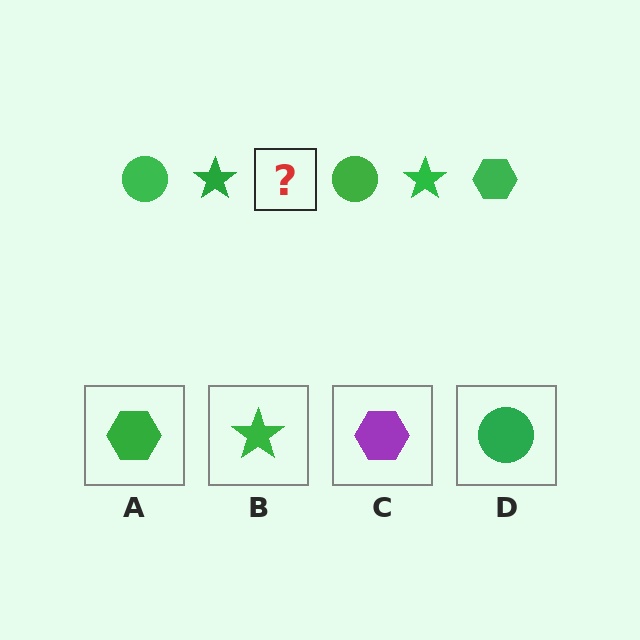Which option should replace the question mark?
Option A.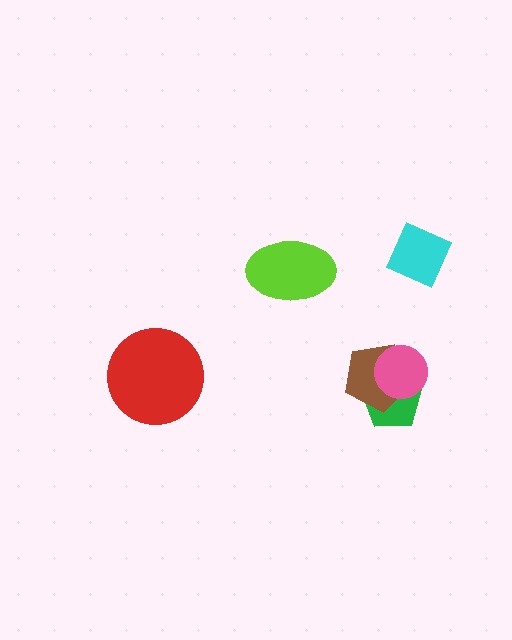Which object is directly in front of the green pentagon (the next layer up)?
The brown pentagon is directly in front of the green pentagon.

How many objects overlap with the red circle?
0 objects overlap with the red circle.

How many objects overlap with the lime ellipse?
0 objects overlap with the lime ellipse.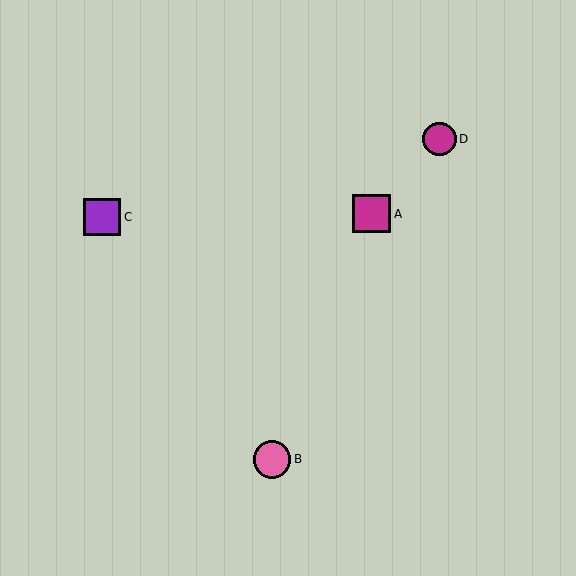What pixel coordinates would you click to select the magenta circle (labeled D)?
Click at (439, 139) to select the magenta circle D.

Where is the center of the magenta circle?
The center of the magenta circle is at (439, 139).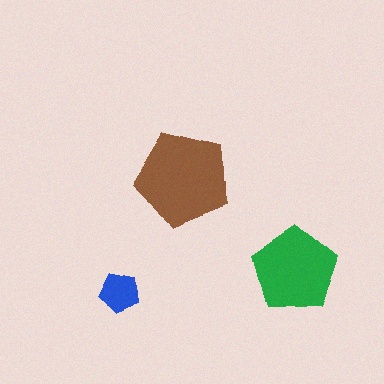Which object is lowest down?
The blue pentagon is bottommost.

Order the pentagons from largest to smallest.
the brown one, the green one, the blue one.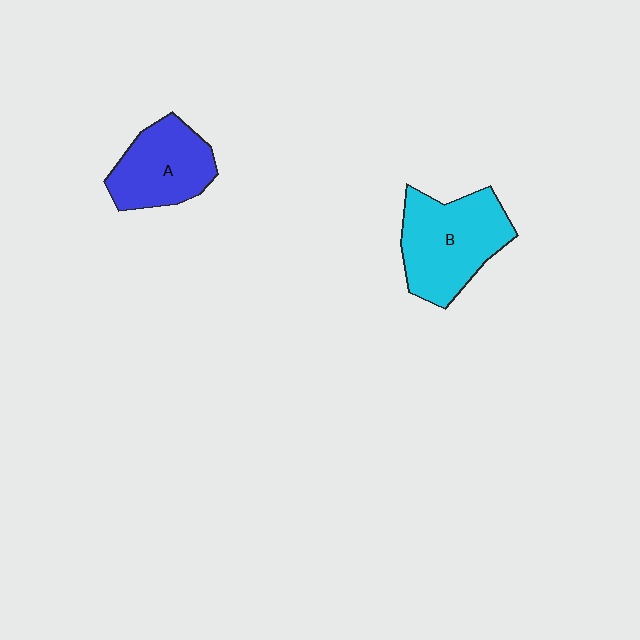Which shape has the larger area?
Shape B (cyan).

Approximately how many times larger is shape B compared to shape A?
Approximately 1.3 times.